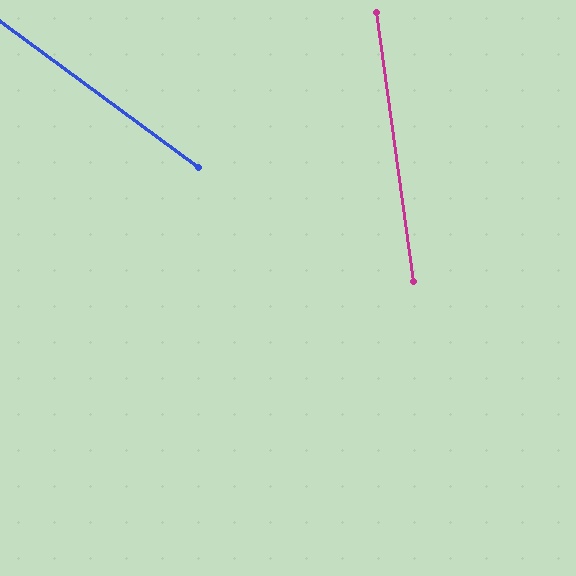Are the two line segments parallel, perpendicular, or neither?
Neither parallel nor perpendicular — they differ by about 46°.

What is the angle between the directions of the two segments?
Approximately 46 degrees.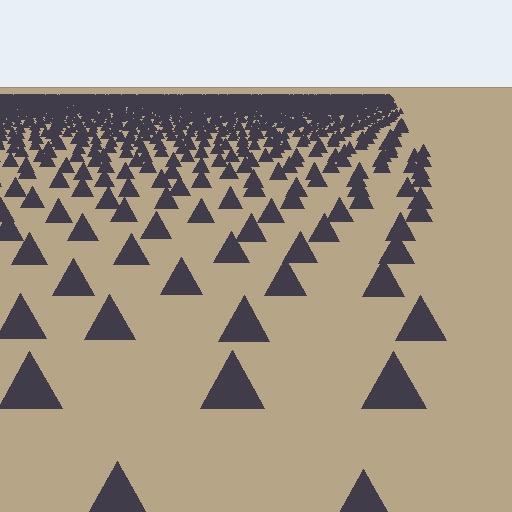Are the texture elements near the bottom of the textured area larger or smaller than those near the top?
Larger. Near the bottom, elements are closer to the viewer and appear at a bigger on-screen size.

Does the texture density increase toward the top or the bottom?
Density increases toward the top.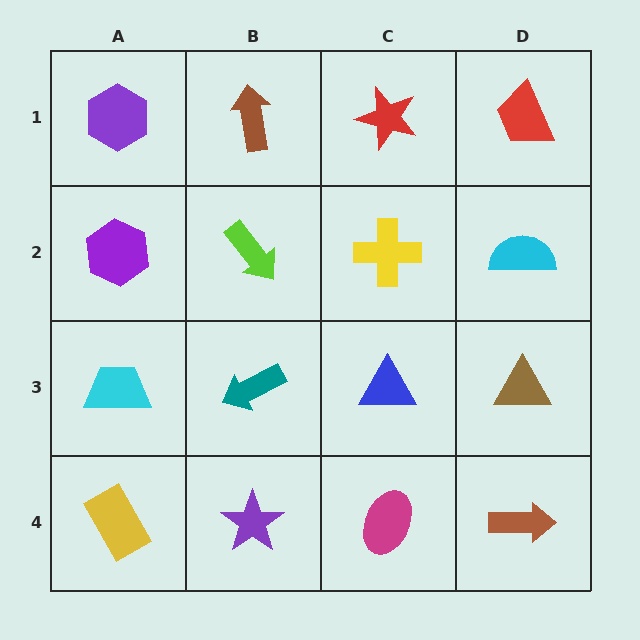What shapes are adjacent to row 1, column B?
A lime arrow (row 2, column B), a purple hexagon (row 1, column A), a red star (row 1, column C).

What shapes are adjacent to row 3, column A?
A purple hexagon (row 2, column A), a yellow rectangle (row 4, column A), a teal arrow (row 3, column B).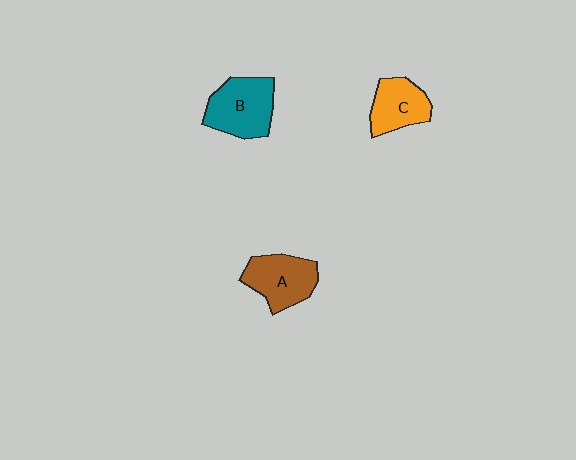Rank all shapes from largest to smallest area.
From largest to smallest: B (teal), A (brown), C (orange).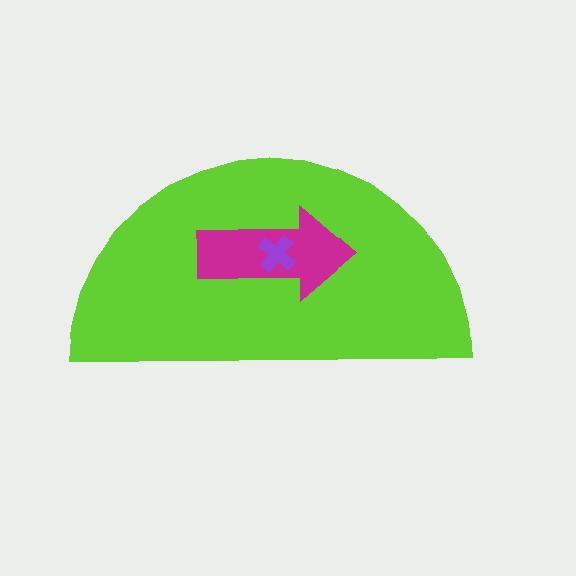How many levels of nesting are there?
3.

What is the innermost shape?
The purple cross.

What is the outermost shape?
The lime semicircle.